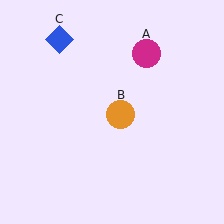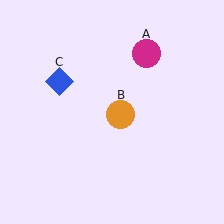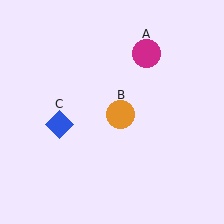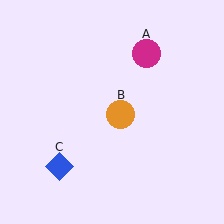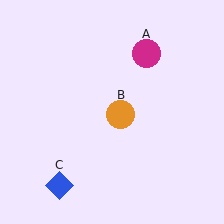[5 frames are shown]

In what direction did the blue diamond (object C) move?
The blue diamond (object C) moved down.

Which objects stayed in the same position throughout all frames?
Magenta circle (object A) and orange circle (object B) remained stationary.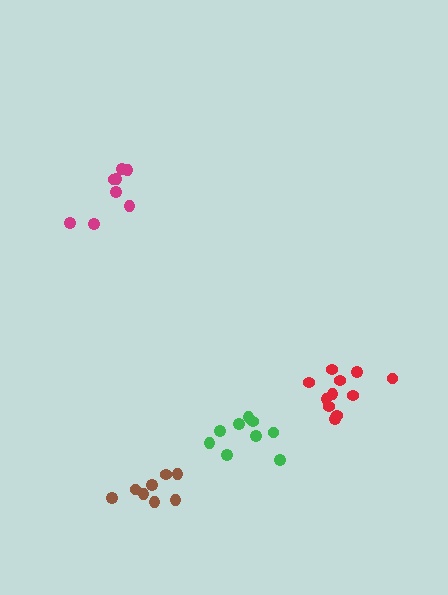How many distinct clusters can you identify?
There are 4 distinct clusters.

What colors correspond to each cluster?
The clusters are colored: brown, green, red, magenta.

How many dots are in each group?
Group 1: 8 dots, Group 2: 9 dots, Group 3: 11 dots, Group 4: 8 dots (36 total).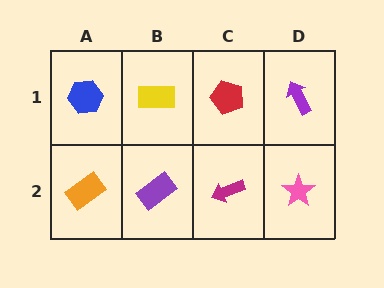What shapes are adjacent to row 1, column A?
An orange rectangle (row 2, column A), a yellow rectangle (row 1, column B).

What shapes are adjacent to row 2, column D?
A purple arrow (row 1, column D), a magenta arrow (row 2, column C).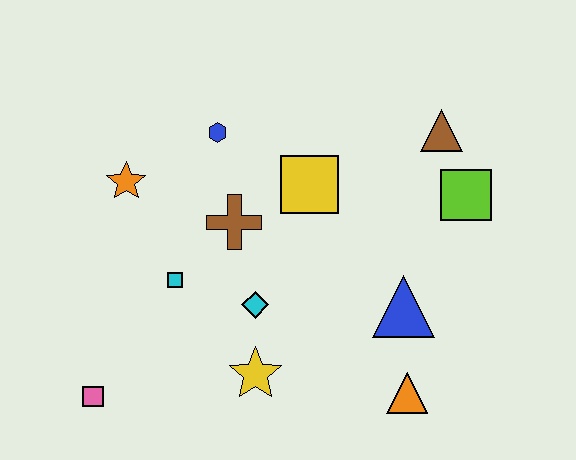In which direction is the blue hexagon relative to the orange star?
The blue hexagon is to the right of the orange star.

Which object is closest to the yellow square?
The brown cross is closest to the yellow square.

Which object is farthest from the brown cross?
The orange triangle is farthest from the brown cross.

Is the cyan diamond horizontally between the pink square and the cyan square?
No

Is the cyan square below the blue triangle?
No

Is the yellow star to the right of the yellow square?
No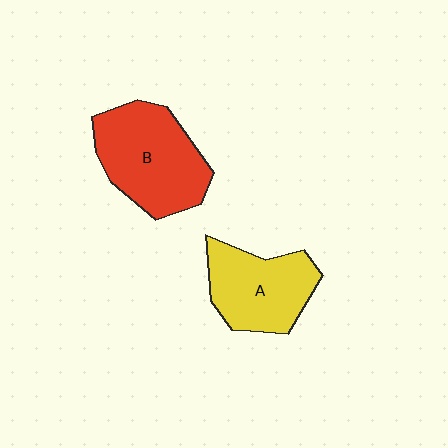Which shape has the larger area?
Shape B (red).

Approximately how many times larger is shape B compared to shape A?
Approximately 1.2 times.